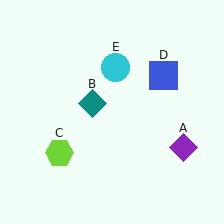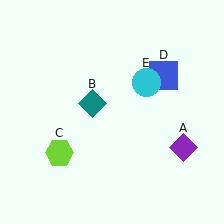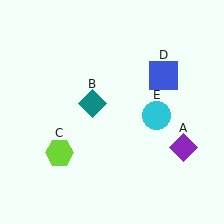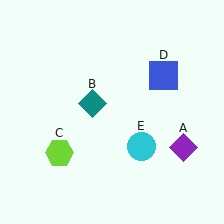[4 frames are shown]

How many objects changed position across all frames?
1 object changed position: cyan circle (object E).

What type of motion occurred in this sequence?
The cyan circle (object E) rotated clockwise around the center of the scene.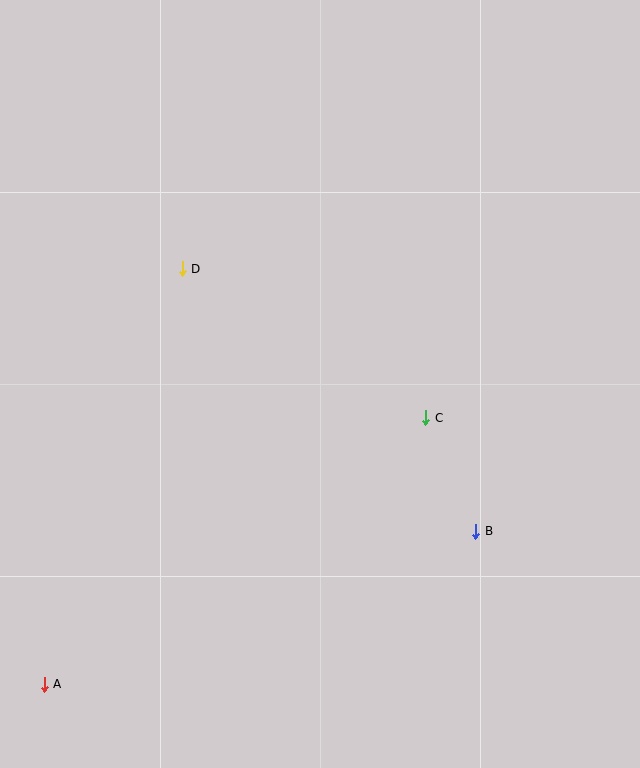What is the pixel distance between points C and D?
The distance between C and D is 286 pixels.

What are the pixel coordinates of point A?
Point A is at (44, 684).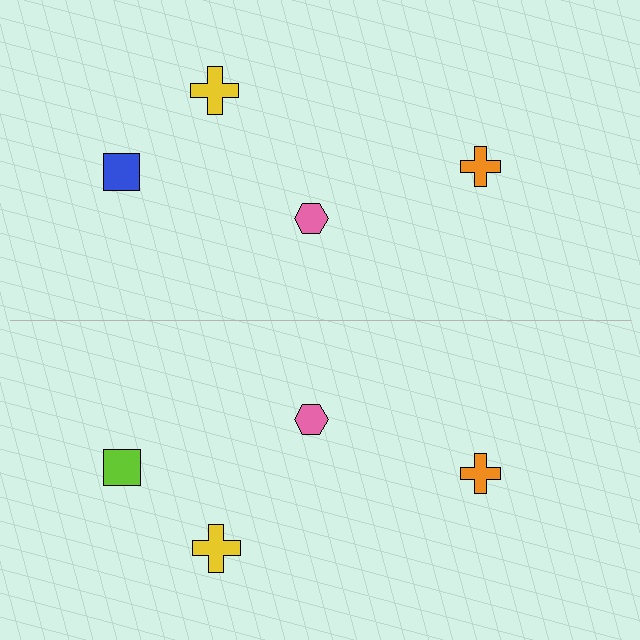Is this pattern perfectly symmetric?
No, the pattern is not perfectly symmetric. The lime square on the bottom side breaks the symmetry — its mirror counterpart is blue.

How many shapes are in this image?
There are 8 shapes in this image.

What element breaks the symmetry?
The lime square on the bottom side breaks the symmetry — its mirror counterpart is blue.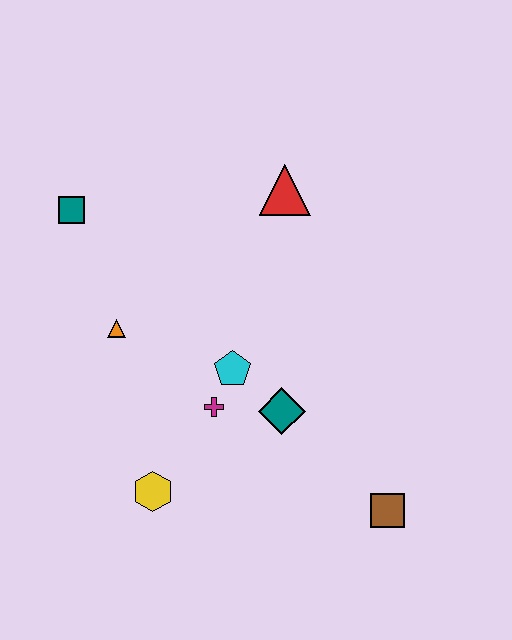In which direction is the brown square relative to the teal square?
The brown square is to the right of the teal square.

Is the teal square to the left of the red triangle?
Yes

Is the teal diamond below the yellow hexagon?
No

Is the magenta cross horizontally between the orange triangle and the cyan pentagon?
Yes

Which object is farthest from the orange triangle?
The brown square is farthest from the orange triangle.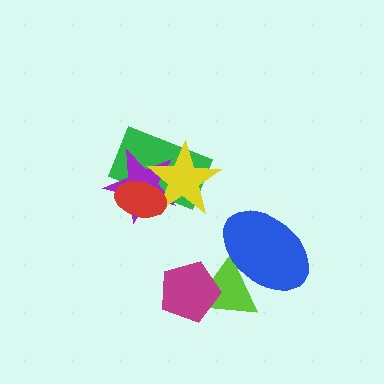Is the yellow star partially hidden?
Yes, it is partially covered by another shape.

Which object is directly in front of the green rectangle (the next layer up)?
The purple star is directly in front of the green rectangle.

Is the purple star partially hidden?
Yes, it is partially covered by another shape.